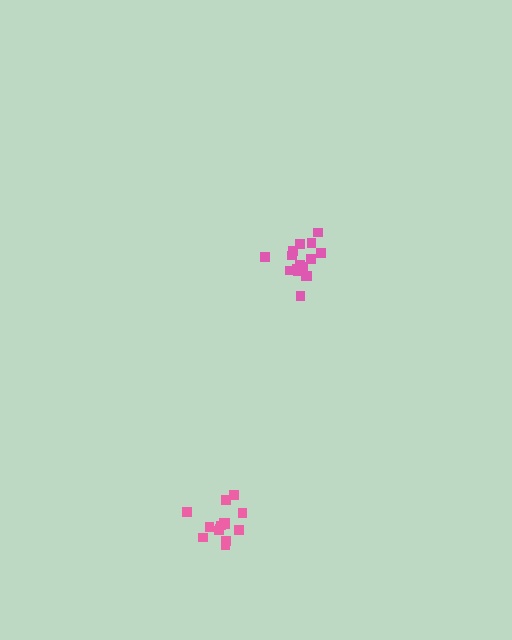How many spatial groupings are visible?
There are 2 spatial groupings.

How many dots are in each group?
Group 1: 16 dots, Group 2: 15 dots (31 total).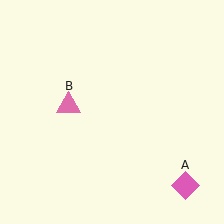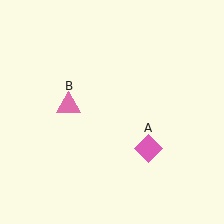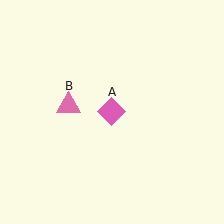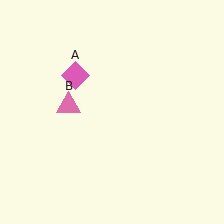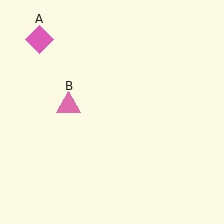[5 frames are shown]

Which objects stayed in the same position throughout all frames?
Pink triangle (object B) remained stationary.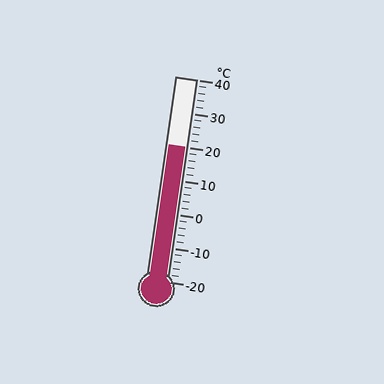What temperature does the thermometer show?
The thermometer shows approximately 20°C.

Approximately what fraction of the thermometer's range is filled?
The thermometer is filled to approximately 65% of its range.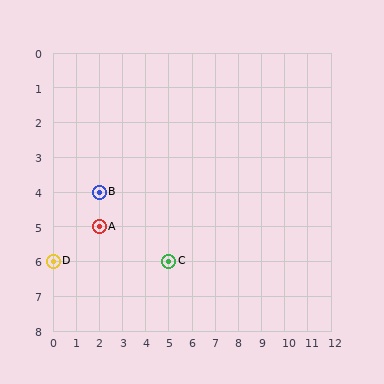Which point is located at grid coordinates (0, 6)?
Point D is at (0, 6).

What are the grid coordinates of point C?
Point C is at grid coordinates (5, 6).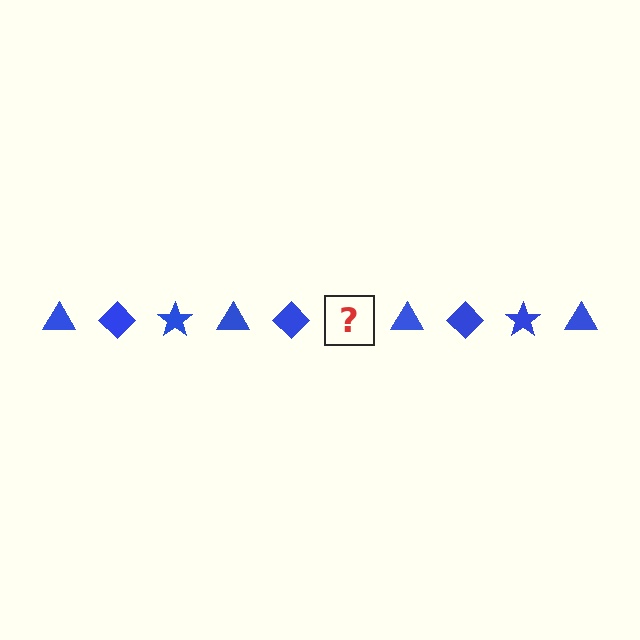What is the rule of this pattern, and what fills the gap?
The rule is that the pattern cycles through triangle, diamond, star shapes in blue. The gap should be filled with a blue star.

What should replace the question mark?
The question mark should be replaced with a blue star.